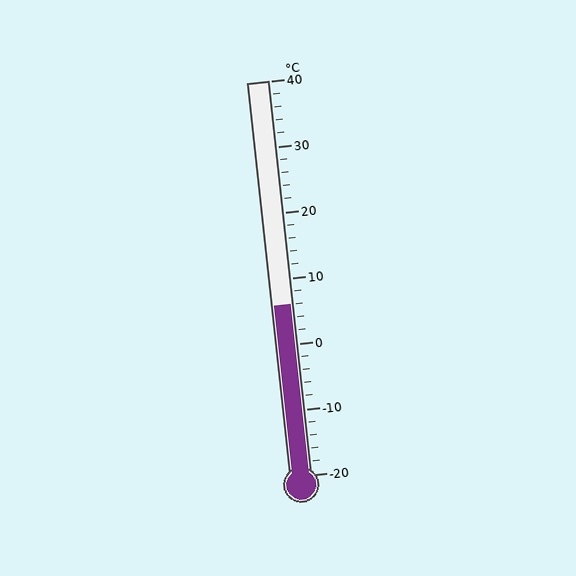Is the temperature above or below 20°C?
The temperature is below 20°C.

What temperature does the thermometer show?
The thermometer shows approximately 6°C.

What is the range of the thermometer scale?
The thermometer scale ranges from -20°C to 40°C.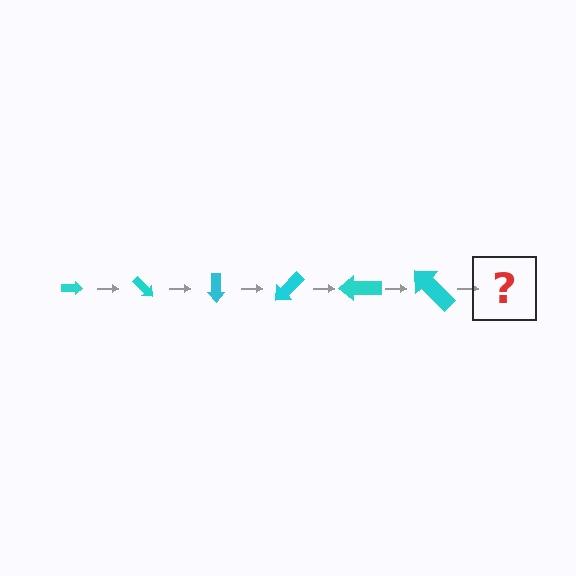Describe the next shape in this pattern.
It should be an arrow, larger than the previous one and rotated 270 degrees from the start.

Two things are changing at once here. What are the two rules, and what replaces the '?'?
The two rules are that the arrow grows larger each step and it rotates 45 degrees each step. The '?' should be an arrow, larger than the previous one and rotated 270 degrees from the start.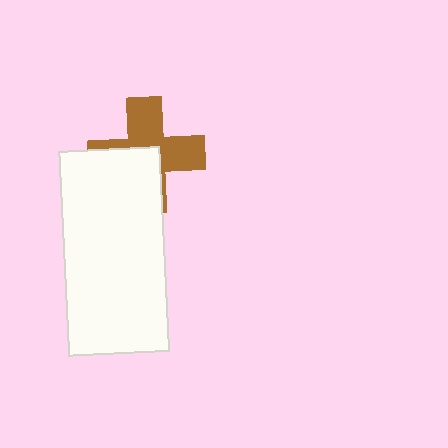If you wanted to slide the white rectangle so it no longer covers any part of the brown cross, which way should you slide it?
Slide it toward the lower-left — that is the most direct way to separate the two shapes.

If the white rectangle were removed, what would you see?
You would see the complete brown cross.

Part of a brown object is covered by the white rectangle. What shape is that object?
It is a cross.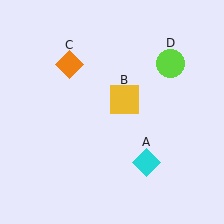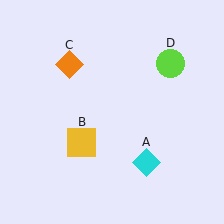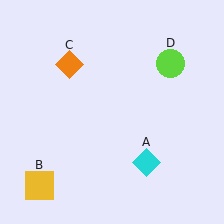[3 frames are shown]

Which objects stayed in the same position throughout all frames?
Cyan diamond (object A) and orange diamond (object C) and lime circle (object D) remained stationary.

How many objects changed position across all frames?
1 object changed position: yellow square (object B).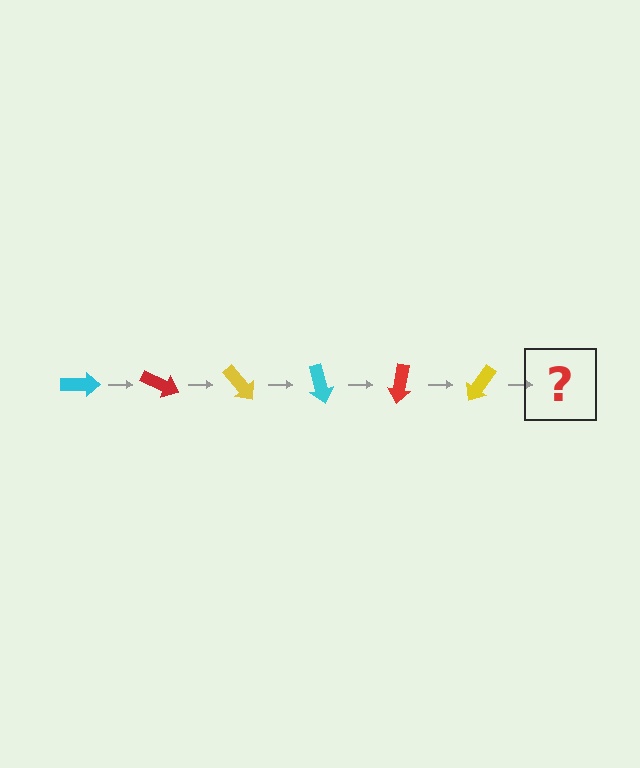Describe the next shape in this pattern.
It should be a cyan arrow, rotated 150 degrees from the start.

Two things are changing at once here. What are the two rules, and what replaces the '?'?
The two rules are that it rotates 25 degrees each step and the color cycles through cyan, red, and yellow. The '?' should be a cyan arrow, rotated 150 degrees from the start.